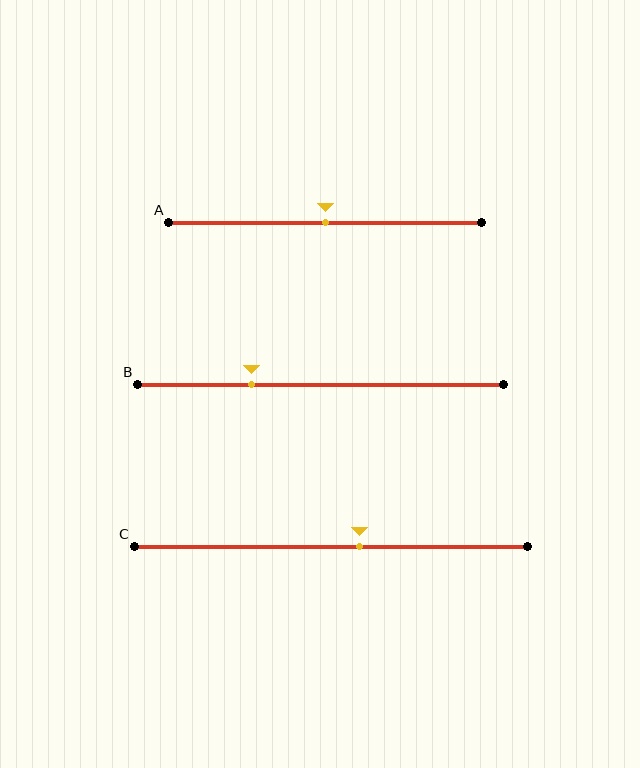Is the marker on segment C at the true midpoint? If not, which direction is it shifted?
No, the marker on segment C is shifted to the right by about 7% of the segment length.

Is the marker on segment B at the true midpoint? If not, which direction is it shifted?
No, the marker on segment B is shifted to the left by about 19% of the segment length.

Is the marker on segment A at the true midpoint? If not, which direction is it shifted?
Yes, the marker on segment A is at the true midpoint.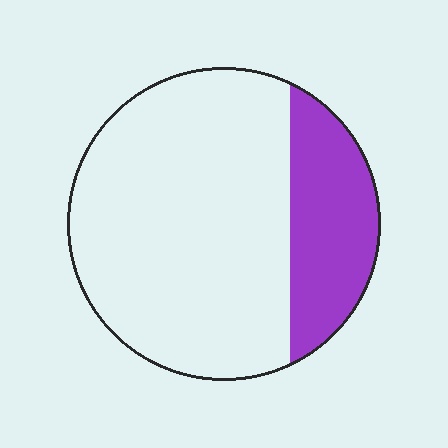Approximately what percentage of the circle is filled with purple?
Approximately 25%.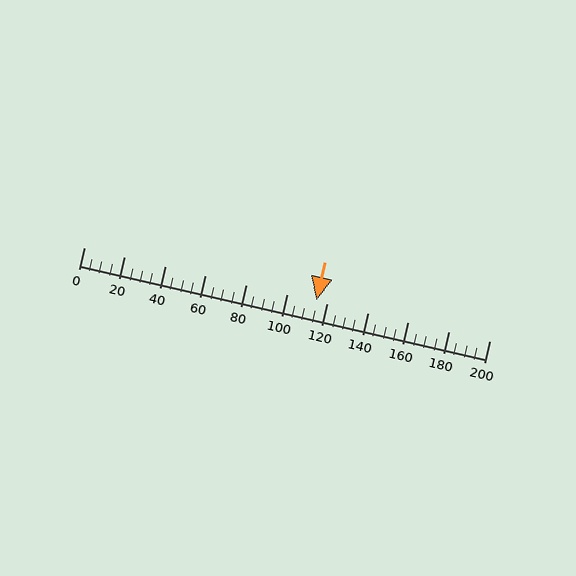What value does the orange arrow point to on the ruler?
The orange arrow points to approximately 115.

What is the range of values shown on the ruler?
The ruler shows values from 0 to 200.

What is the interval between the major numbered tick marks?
The major tick marks are spaced 20 units apart.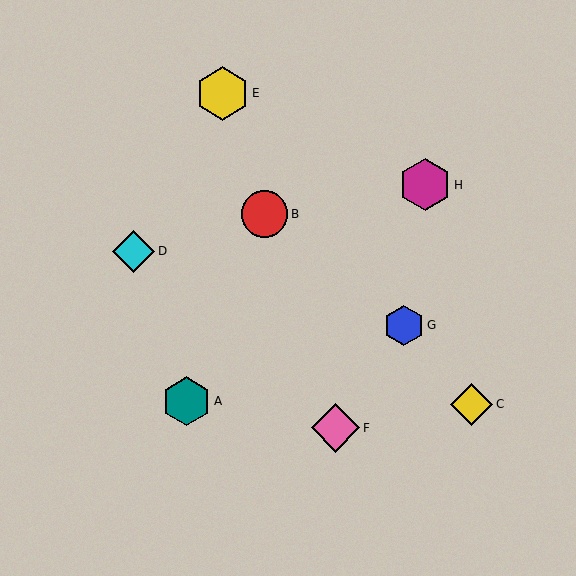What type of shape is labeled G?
Shape G is a blue hexagon.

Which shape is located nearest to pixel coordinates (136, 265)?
The cyan diamond (labeled D) at (134, 251) is nearest to that location.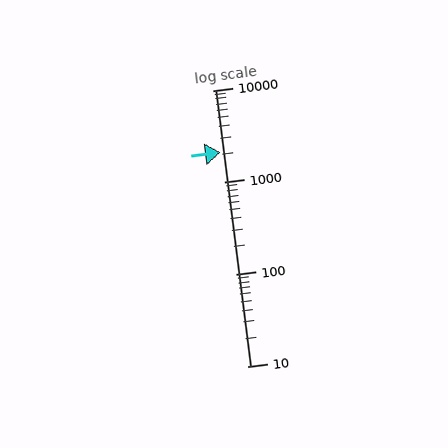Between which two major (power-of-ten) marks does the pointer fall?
The pointer is between 1000 and 10000.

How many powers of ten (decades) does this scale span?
The scale spans 3 decades, from 10 to 10000.